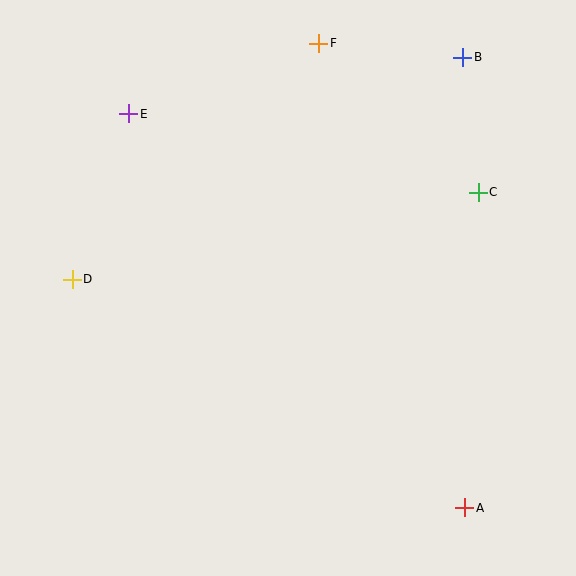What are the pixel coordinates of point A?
Point A is at (465, 508).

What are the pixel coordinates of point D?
Point D is at (72, 279).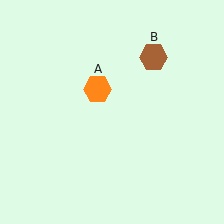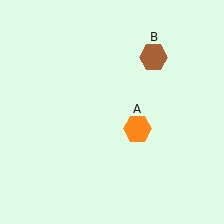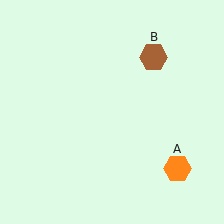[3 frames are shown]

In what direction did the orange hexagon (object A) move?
The orange hexagon (object A) moved down and to the right.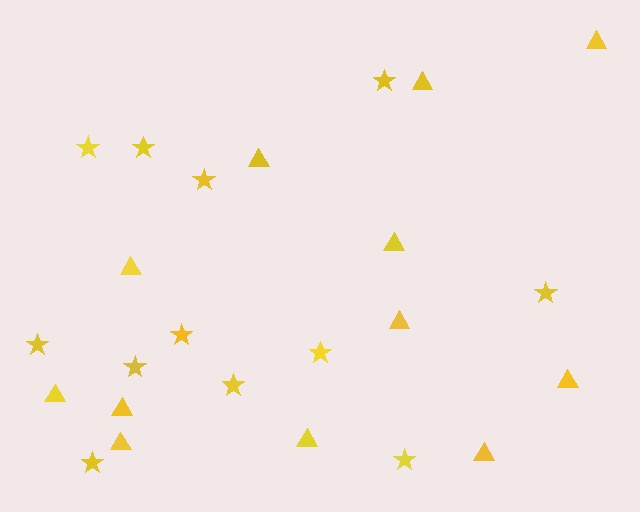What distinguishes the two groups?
There are 2 groups: one group of stars (12) and one group of triangles (12).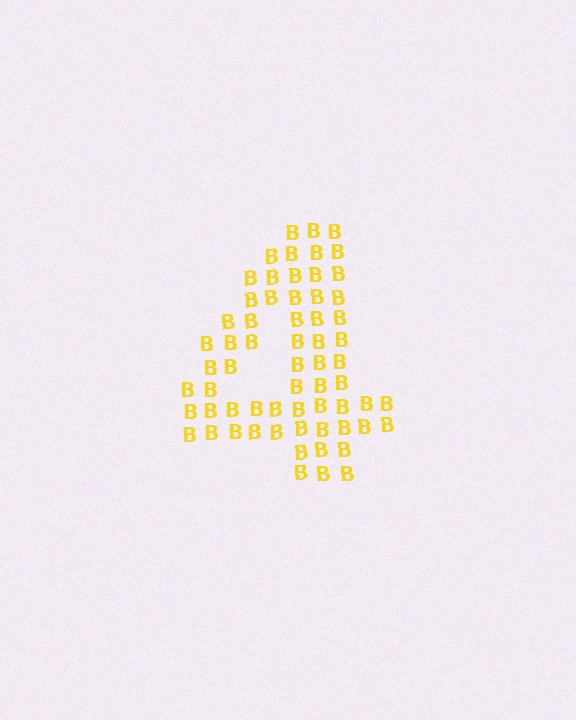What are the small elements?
The small elements are letter B's.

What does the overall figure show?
The overall figure shows the digit 4.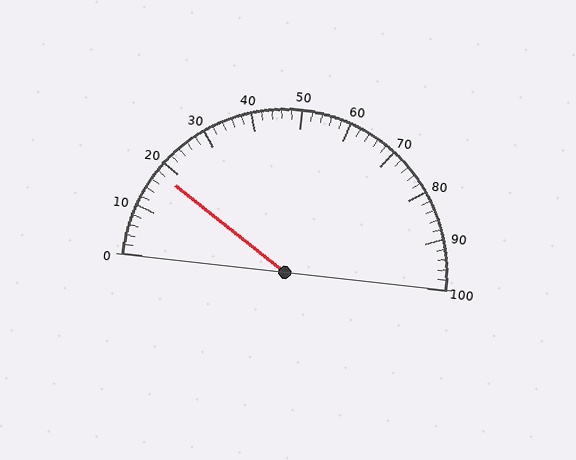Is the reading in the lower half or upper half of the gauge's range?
The reading is in the lower half of the range (0 to 100).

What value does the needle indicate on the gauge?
The needle indicates approximately 18.